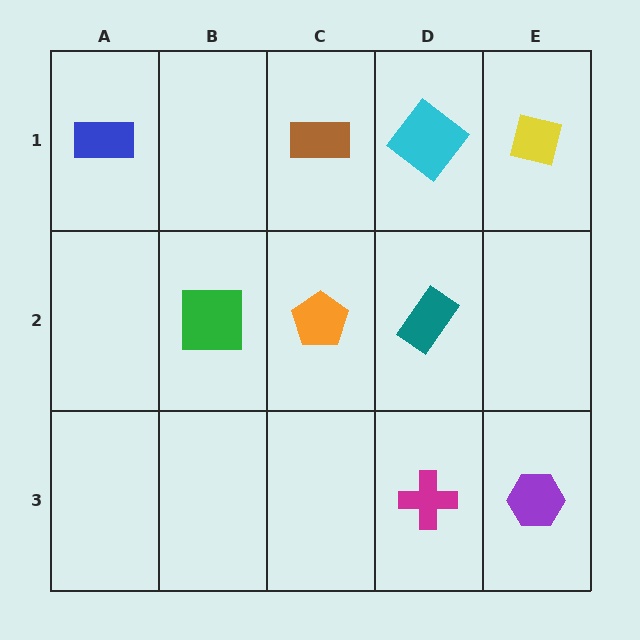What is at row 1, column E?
A yellow square.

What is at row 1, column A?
A blue rectangle.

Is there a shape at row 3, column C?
No, that cell is empty.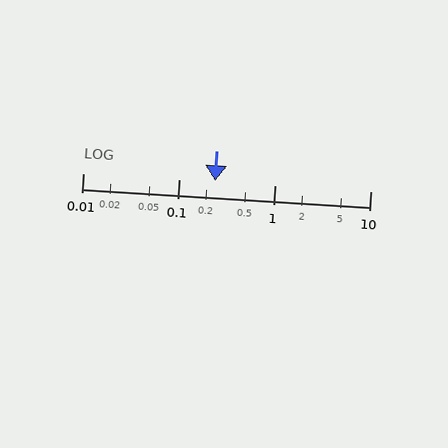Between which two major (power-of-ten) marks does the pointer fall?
The pointer is between 0.1 and 1.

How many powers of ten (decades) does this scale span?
The scale spans 3 decades, from 0.01 to 10.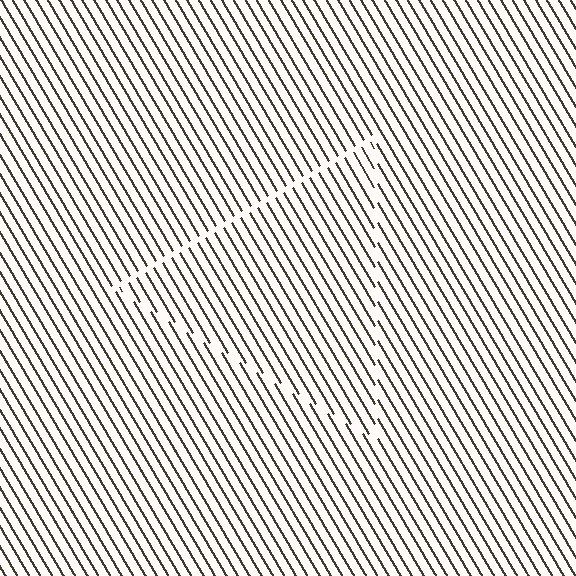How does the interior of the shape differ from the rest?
The interior of the shape contains the same grating, shifted by half a period — the contour is defined by the phase discontinuity where line-ends from the inner and outer gratings abut.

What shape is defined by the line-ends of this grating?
An illusory triangle. The interior of the shape contains the same grating, shifted by half a period — the contour is defined by the phase discontinuity where line-ends from the inner and outer gratings abut.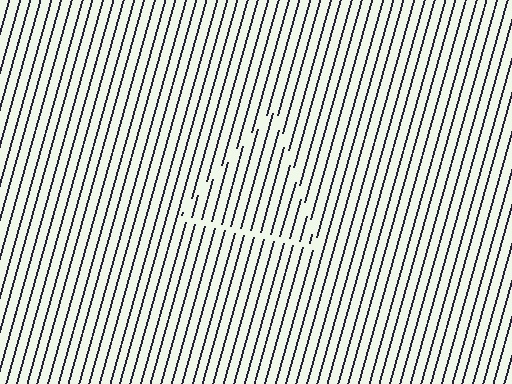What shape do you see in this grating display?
An illusory triangle. The interior of the shape contains the same grating, shifted by half a period — the contour is defined by the phase discontinuity where line-ends from the inner and outer gratings abut.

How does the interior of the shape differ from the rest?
The interior of the shape contains the same grating, shifted by half a period — the contour is defined by the phase discontinuity where line-ends from the inner and outer gratings abut.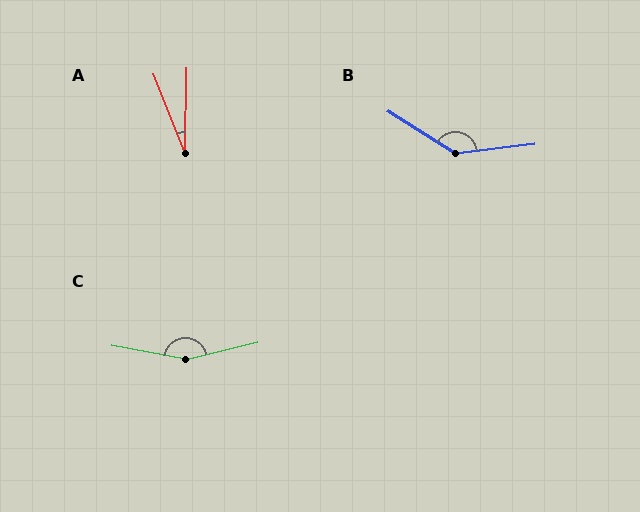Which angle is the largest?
C, at approximately 156 degrees.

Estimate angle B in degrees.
Approximately 141 degrees.